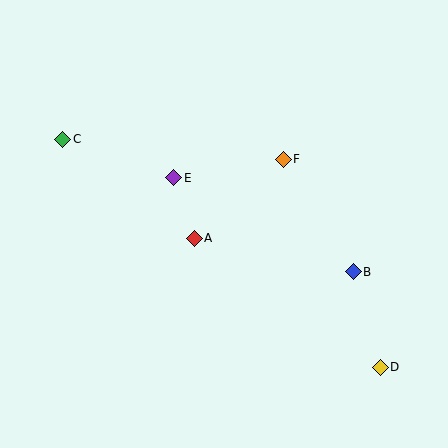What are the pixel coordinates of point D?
Point D is at (380, 367).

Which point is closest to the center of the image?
Point A at (194, 238) is closest to the center.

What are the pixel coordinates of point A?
Point A is at (194, 238).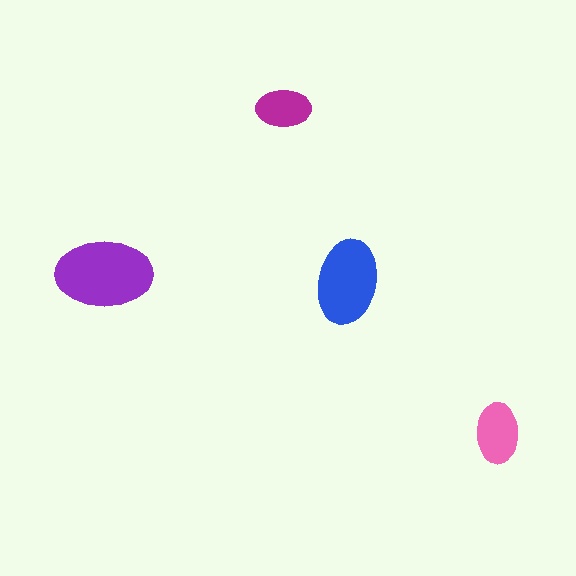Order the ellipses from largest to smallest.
the purple one, the blue one, the pink one, the magenta one.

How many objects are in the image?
There are 4 objects in the image.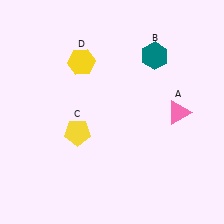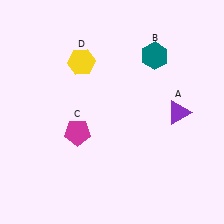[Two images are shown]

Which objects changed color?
A changed from pink to purple. C changed from yellow to magenta.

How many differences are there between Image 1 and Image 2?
There are 2 differences between the two images.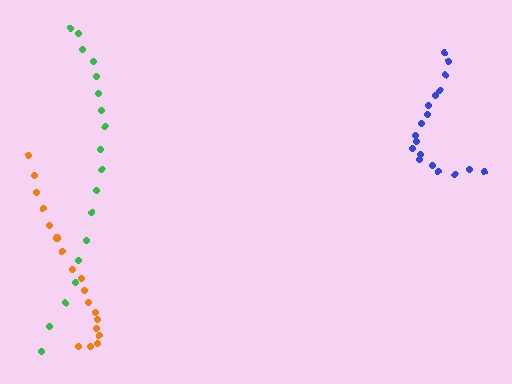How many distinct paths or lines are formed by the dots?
There are 3 distinct paths.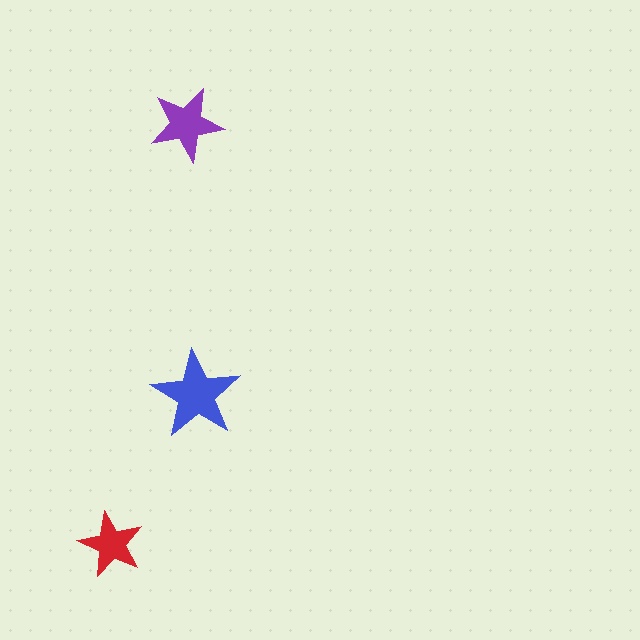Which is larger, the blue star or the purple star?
The blue one.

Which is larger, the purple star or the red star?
The purple one.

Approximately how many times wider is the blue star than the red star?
About 1.5 times wider.